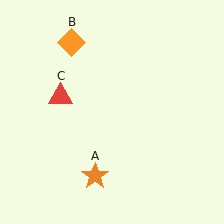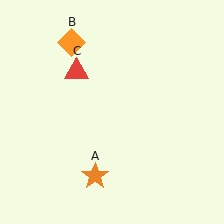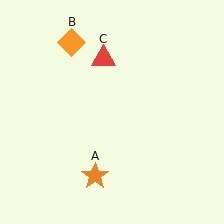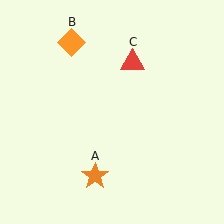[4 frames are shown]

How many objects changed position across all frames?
1 object changed position: red triangle (object C).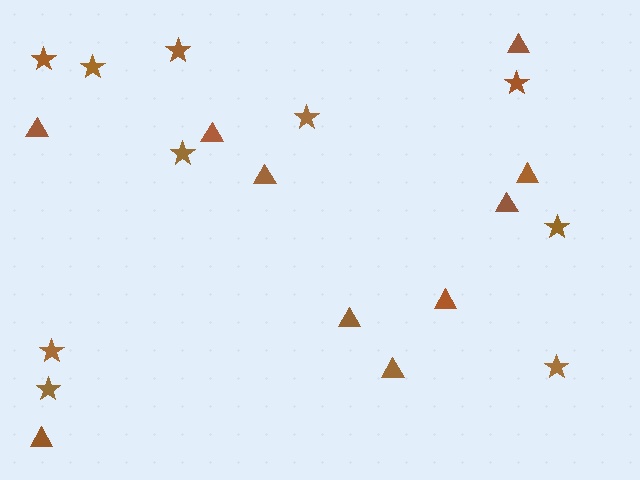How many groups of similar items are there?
There are 2 groups: one group of stars (10) and one group of triangles (10).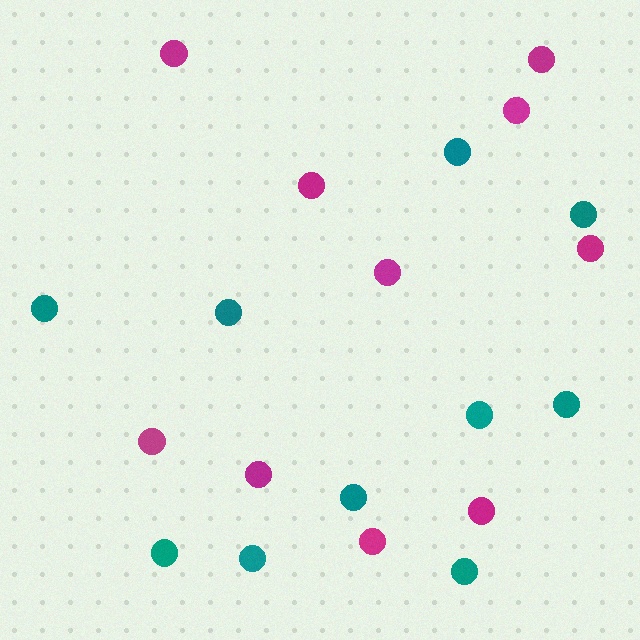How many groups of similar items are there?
There are 2 groups: one group of teal circles (10) and one group of magenta circles (10).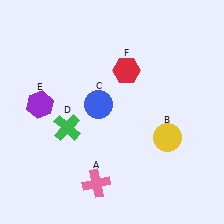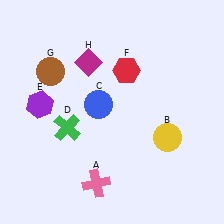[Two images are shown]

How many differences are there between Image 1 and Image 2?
There are 2 differences between the two images.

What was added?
A brown circle (G), a magenta diamond (H) were added in Image 2.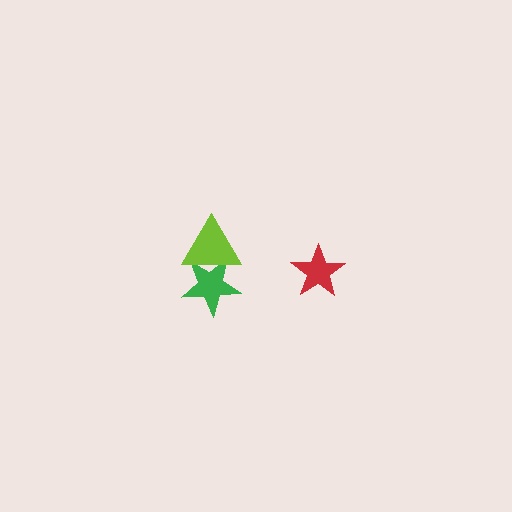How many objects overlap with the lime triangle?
1 object overlaps with the lime triangle.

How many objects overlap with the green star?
1 object overlaps with the green star.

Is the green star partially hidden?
Yes, it is partially covered by another shape.